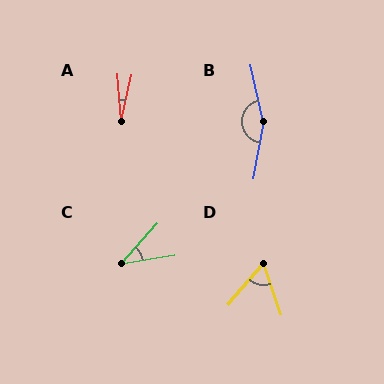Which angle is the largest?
B, at approximately 157 degrees.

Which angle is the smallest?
A, at approximately 17 degrees.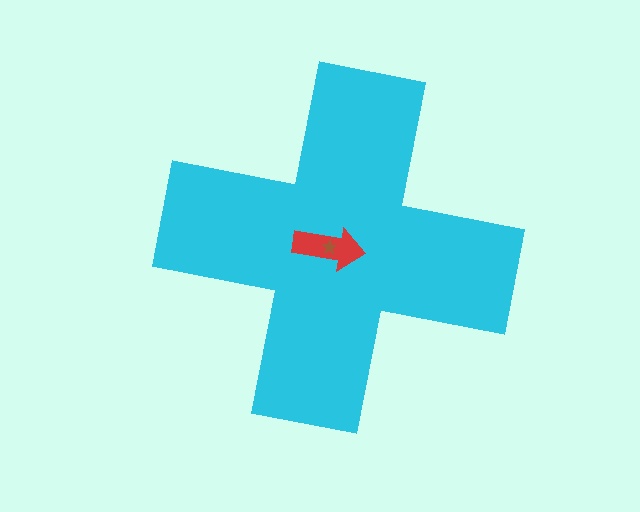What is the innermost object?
The brown star.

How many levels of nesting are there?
3.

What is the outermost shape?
The cyan cross.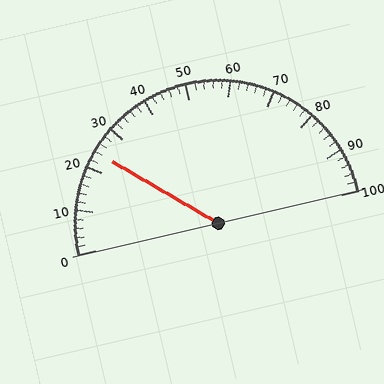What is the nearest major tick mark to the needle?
The nearest major tick mark is 20.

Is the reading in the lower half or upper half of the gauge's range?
The reading is in the lower half of the range (0 to 100).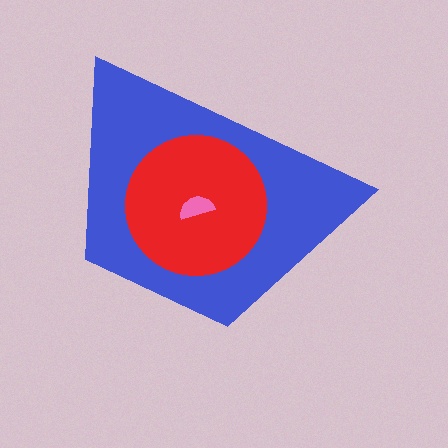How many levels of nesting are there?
3.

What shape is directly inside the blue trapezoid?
The red circle.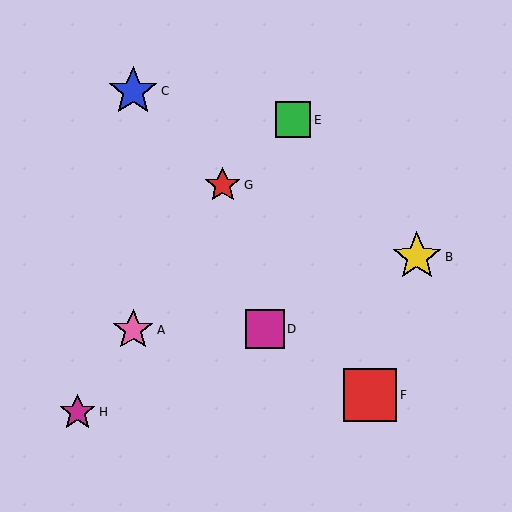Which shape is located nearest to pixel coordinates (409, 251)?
The yellow star (labeled B) at (417, 257) is nearest to that location.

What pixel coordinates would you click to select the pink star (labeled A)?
Click at (133, 330) to select the pink star A.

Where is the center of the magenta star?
The center of the magenta star is at (77, 412).